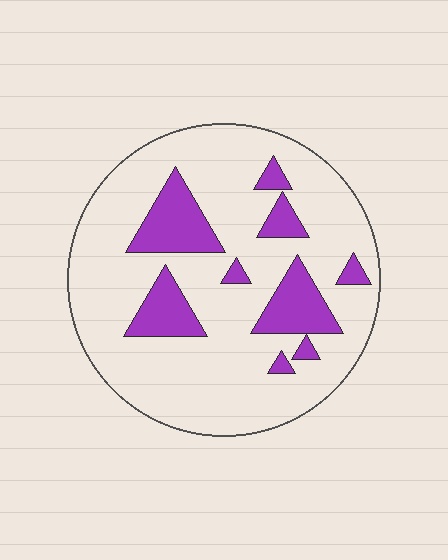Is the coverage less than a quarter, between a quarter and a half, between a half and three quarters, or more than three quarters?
Less than a quarter.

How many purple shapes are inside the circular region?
9.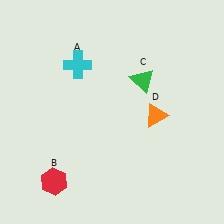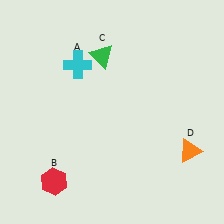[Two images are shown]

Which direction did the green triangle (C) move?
The green triangle (C) moved left.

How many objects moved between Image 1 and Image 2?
2 objects moved between the two images.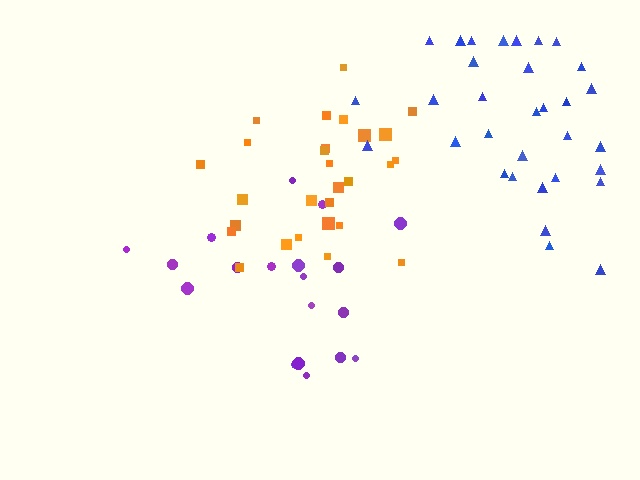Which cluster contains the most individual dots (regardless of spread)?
Blue (32).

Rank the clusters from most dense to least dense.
orange, blue, purple.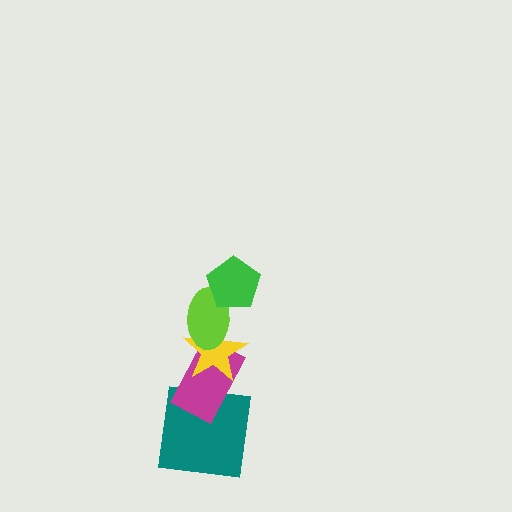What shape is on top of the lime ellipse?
The green pentagon is on top of the lime ellipse.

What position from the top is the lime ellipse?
The lime ellipse is 2nd from the top.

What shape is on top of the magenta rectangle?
The yellow star is on top of the magenta rectangle.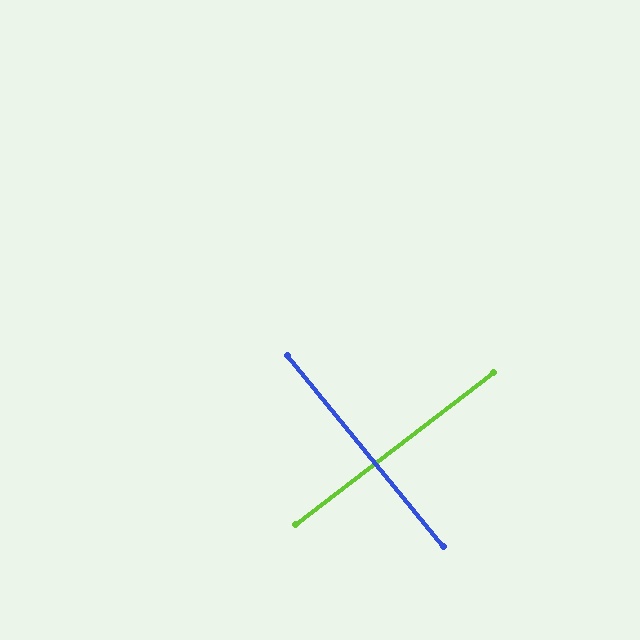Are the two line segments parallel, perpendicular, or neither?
Perpendicular — they meet at approximately 88°.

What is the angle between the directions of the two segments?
Approximately 88 degrees.